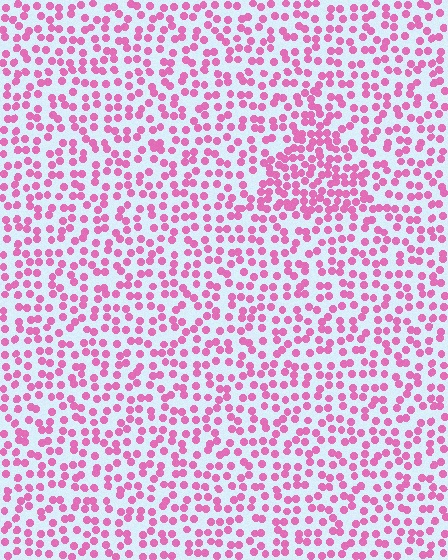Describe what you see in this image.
The image contains small pink elements arranged at two different densities. A triangle-shaped region is visible where the elements are more densely packed than the surrounding area.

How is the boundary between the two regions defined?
The boundary is defined by a change in element density (approximately 1.7x ratio). All elements are the same color, size, and shape.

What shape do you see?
I see a triangle.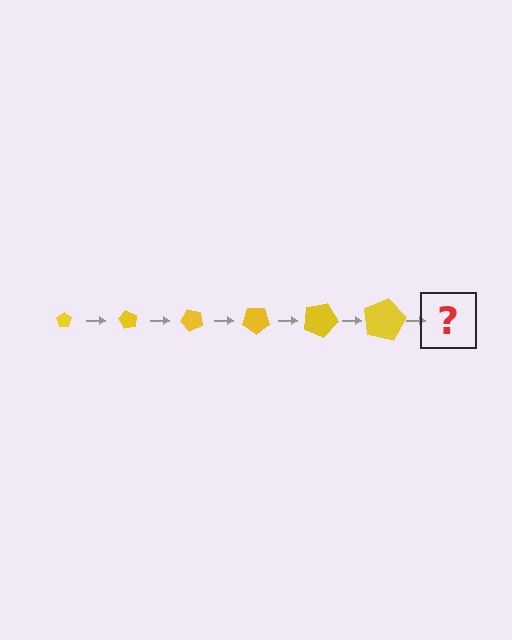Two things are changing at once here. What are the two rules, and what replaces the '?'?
The two rules are that the pentagon grows larger each step and it rotates 60 degrees each step. The '?' should be a pentagon, larger than the previous one and rotated 360 degrees from the start.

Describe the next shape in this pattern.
It should be a pentagon, larger than the previous one and rotated 360 degrees from the start.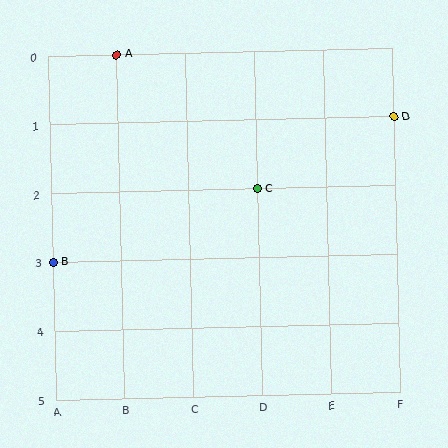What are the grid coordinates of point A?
Point A is at grid coordinates (B, 0).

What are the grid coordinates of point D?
Point D is at grid coordinates (F, 1).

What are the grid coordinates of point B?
Point B is at grid coordinates (A, 3).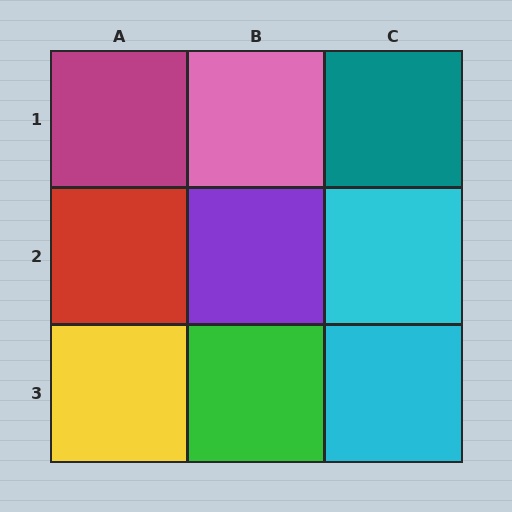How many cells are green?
1 cell is green.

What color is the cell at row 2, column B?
Purple.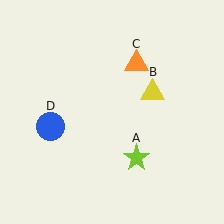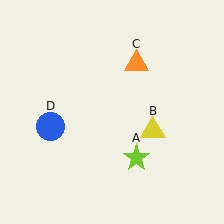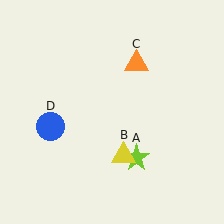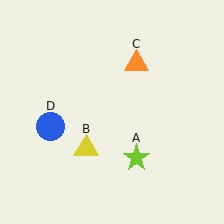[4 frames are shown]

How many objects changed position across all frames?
1 object changed position: yellow triangle (object B).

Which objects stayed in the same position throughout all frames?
Lime star (object A) and orange triangle (object C) and blue circle (object D) remained stationary.